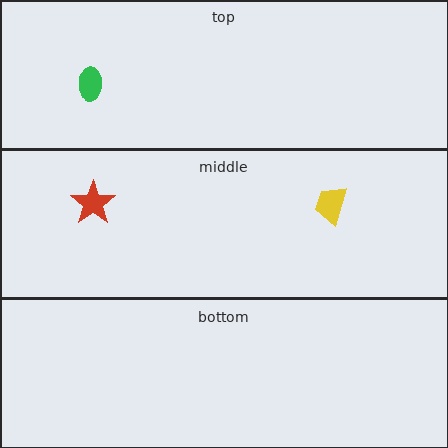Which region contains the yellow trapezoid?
The middle region.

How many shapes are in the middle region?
2.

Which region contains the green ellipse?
The top region.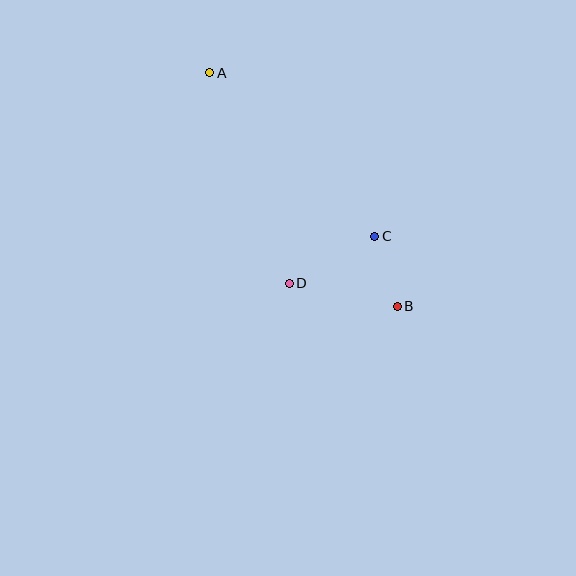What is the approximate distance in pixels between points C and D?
The distance between C and D is approximately 97 pixels.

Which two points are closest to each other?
Points B and C are closest to each other.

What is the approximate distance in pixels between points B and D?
The distance between B and D is approximately 110 pixels.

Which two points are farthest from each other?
Points A and B are farthest from each other.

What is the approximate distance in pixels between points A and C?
The distance between A and C is approximately 232 pixels.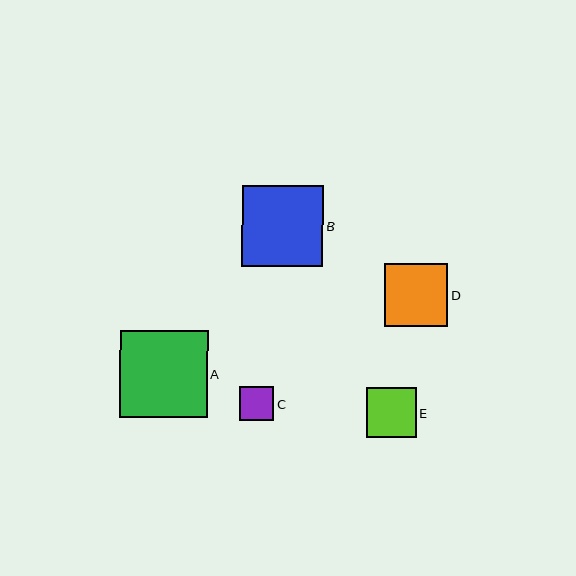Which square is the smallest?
Square C is the smallest with a size of approximately 34 pixels.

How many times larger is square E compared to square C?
Square E is approximately 1.5 times the size of square C.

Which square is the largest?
Square A is the largest with a size of approximately 87 pixels.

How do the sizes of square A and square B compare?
Square A and square B are approximately the same size.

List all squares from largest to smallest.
From largest to smallest: A, B, D, E, C.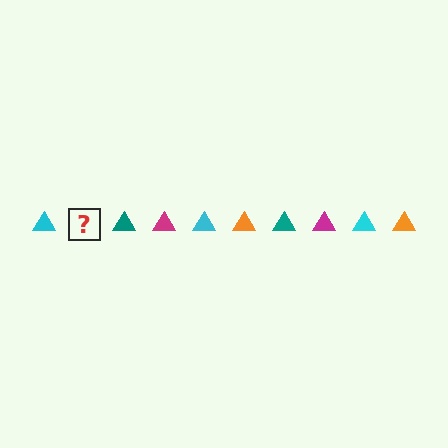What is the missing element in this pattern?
The missing element is an orange triangle.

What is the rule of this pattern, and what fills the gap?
The rule is that the pattern cycles through cyan, orange, teal, magenta triangles. The gap should be filled with an orange triangle.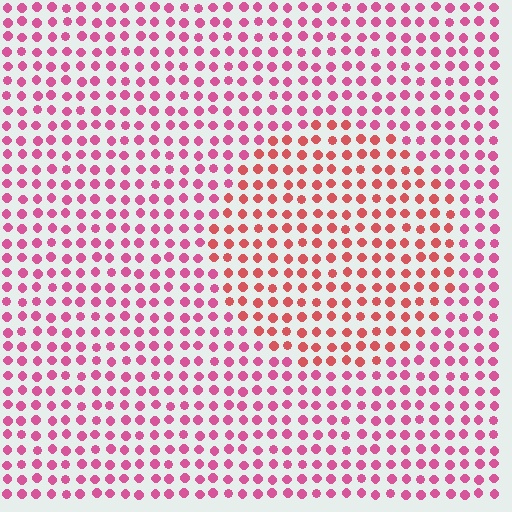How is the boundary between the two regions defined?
The boundary is defined purely by a slight shift in hue (about 29 degrees). Spacing, size, and orientation are identical on both sides.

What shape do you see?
I see a circle.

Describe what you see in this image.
The image is filled with small pink elements in a uniform arrangement. A circle-shaped region is visible where the elements are tinted to a slightly different hue, forming a subtle color boundary.